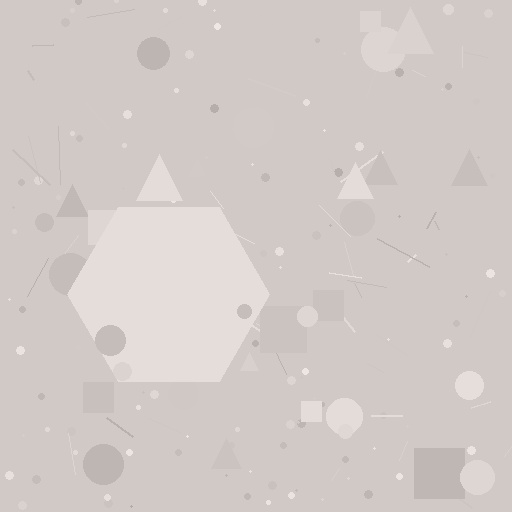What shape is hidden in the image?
A hexagon is hidden in the image.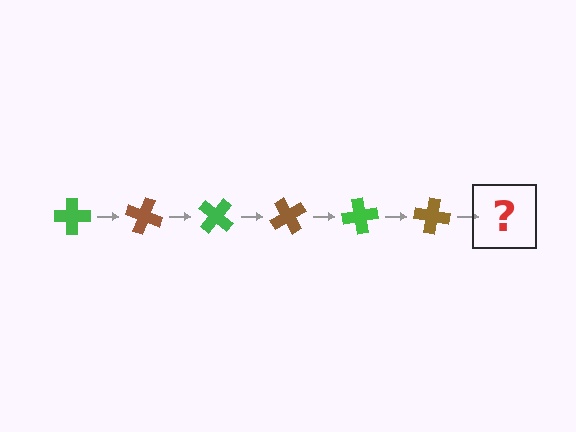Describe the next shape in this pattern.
It should be a green cross, rotated 120 degrees from the start.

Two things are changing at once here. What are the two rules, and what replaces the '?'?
The two rules are that it rotates 20 degrees each step and the color cycles through green and brown. The '?' should be a green cross, rotated 120 degrees from the start.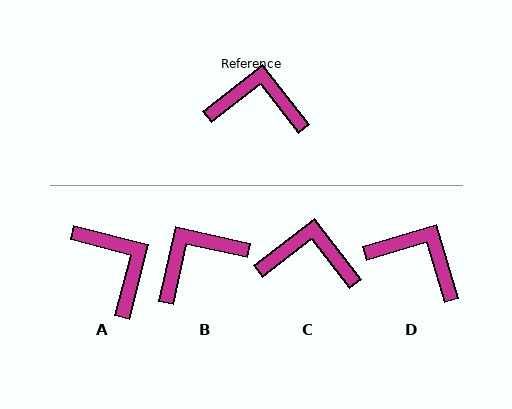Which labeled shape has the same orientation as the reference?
C.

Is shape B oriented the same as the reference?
No, it is off by about 40 degrees.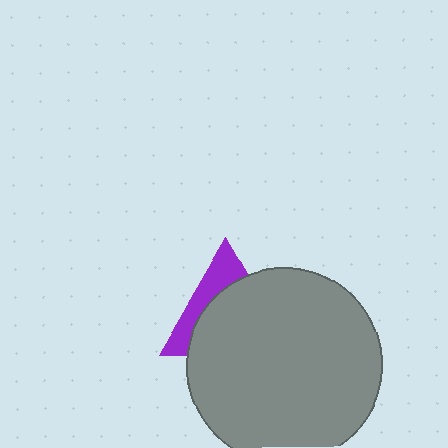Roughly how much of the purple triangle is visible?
A small part of it is visible (roughly 34%).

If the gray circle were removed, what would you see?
You would see the complete purple triangle.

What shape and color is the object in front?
The object in front is a gray circle.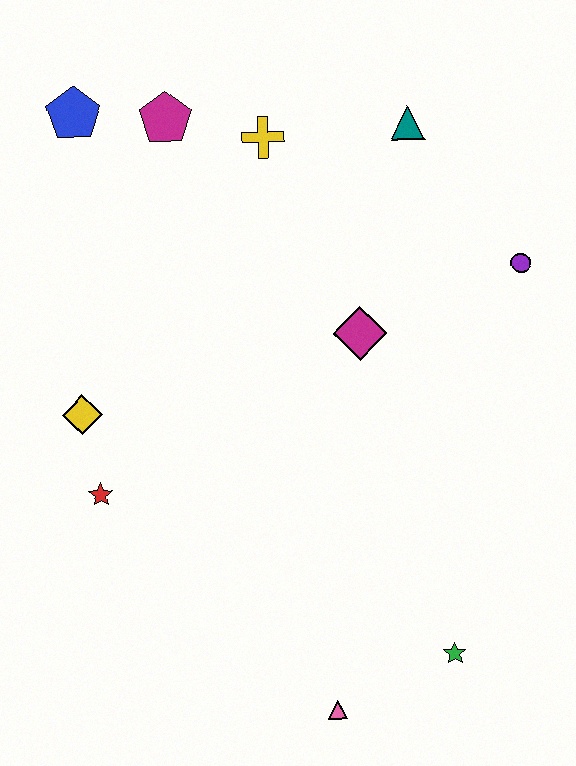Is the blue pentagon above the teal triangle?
Yes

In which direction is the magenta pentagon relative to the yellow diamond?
The magenta pentagon is above the yellow diamond.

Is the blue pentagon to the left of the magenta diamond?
Yes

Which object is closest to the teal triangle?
The yellow cross is closest to the teal triangle.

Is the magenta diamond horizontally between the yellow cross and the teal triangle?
Yes